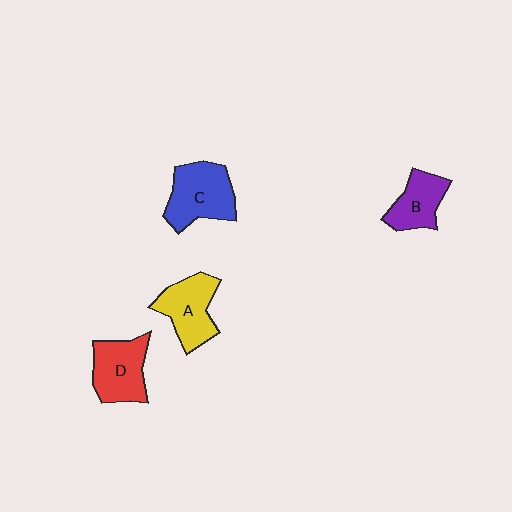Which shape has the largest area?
Shape C (blue).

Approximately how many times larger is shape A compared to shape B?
Approximately 1.3 times.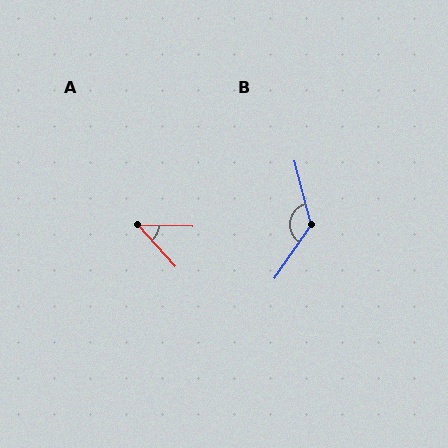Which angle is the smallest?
A, at approximately 47 degrees.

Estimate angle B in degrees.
Approximately 131 degrees.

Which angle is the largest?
B, at approximately 131 degrees.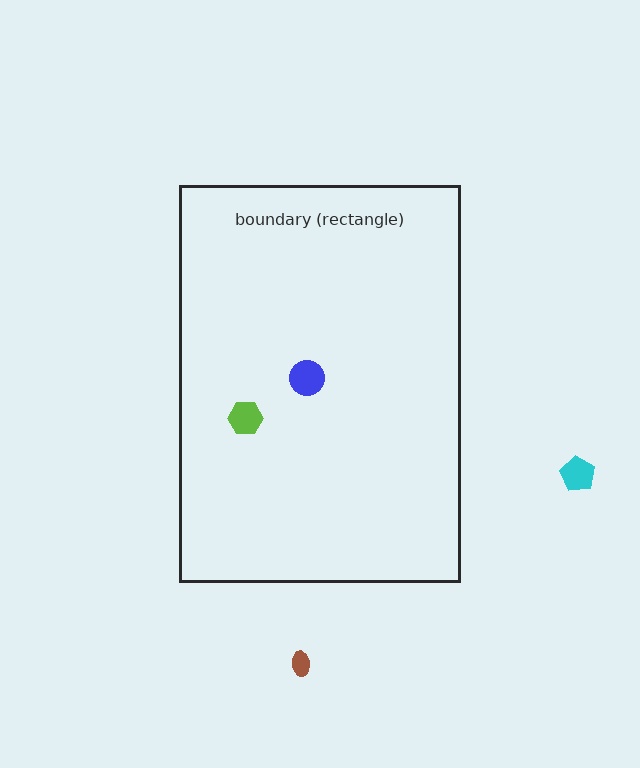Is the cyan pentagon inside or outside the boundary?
Outside.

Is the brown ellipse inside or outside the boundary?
Outside.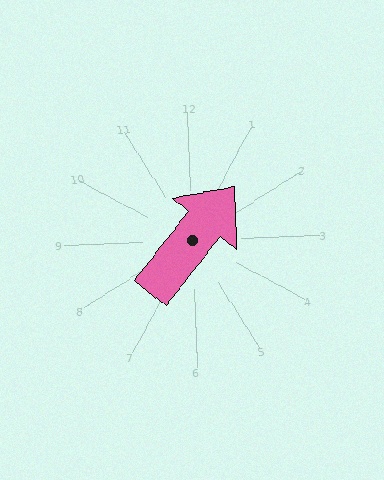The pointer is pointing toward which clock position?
Roughly 1 o'clock.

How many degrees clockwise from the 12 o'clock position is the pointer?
Approximately 41 degrees.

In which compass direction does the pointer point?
Northeast.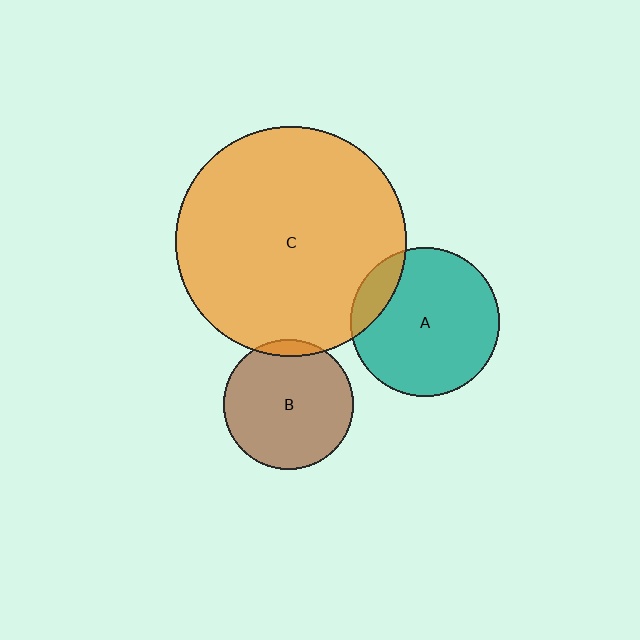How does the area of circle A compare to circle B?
Approximately 1.3 times.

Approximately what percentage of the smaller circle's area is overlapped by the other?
Approximately 5%.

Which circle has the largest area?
Circle C (orange).